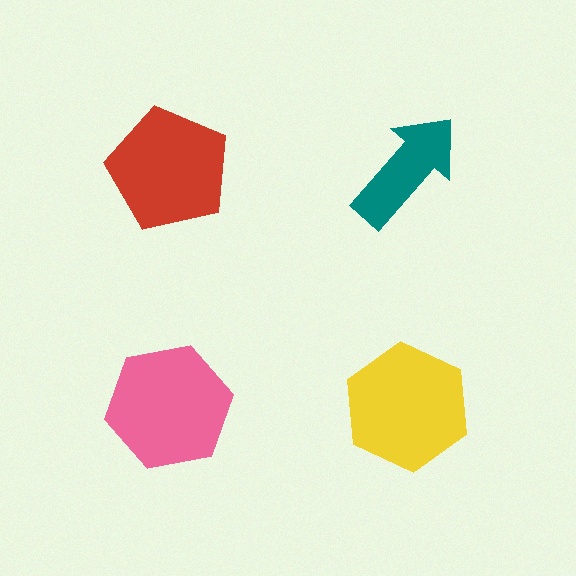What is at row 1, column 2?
A teal arrow.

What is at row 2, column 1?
A pink hexagon.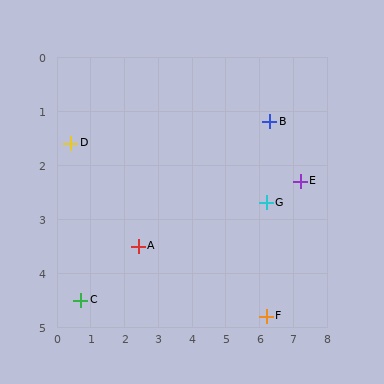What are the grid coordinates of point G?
Point G is at approximately (6.2, 2.7).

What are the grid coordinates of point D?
Point D is at approximately (0.4, 1.6).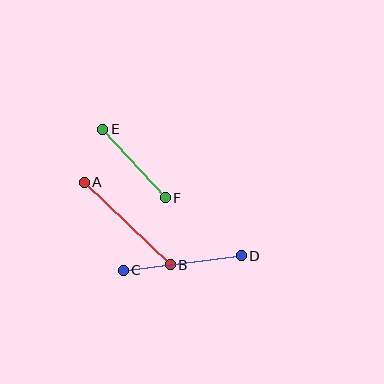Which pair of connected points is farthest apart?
Points A and B are farthest apart.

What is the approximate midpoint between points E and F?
The midpoint is at approximately (134, 163) pixels.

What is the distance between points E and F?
The distance is approximately 93 pixels.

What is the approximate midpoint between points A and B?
The midpoint is at approximately (127, 223) pixels.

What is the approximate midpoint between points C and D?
The midpoint is at approximately (182, 263) pixels.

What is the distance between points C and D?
The distance is approximately 119 pixels.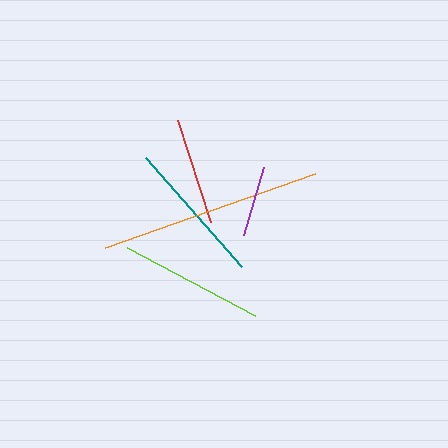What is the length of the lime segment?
The lime segment is approximately 145 pixels long.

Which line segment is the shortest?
The purple line is the shortest at approximately 71 pixels.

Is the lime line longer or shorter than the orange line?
The orange line is longer than the lime line.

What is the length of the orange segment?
The orange segment is approximately 223 pixels long.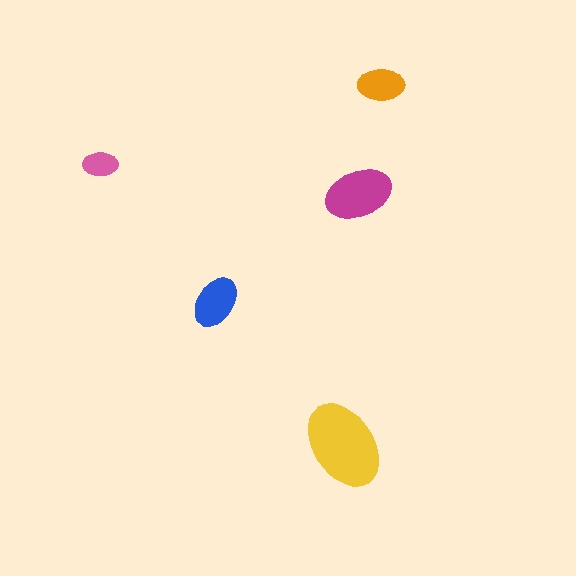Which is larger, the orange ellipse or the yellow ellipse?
The yellow one.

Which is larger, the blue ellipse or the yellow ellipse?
The yellow one.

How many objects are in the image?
There are 5 objects in the image.